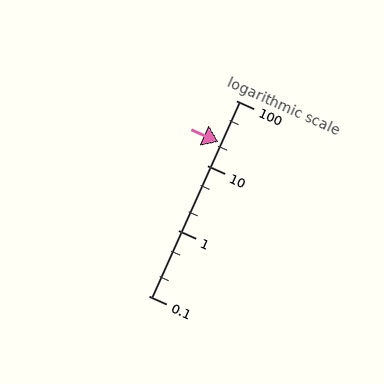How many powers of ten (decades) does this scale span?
The scale spans 3 decades, from 0.1 to 100.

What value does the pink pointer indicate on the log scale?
The pointer indicates approximately 23.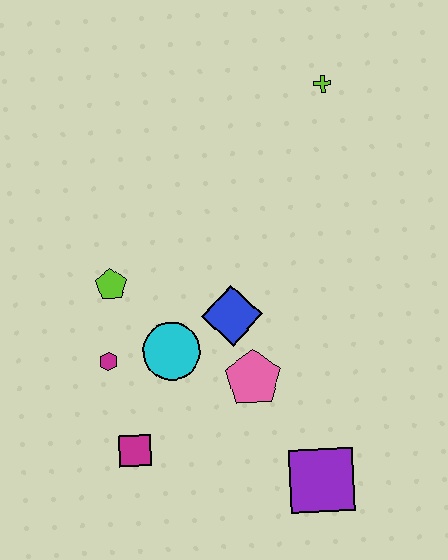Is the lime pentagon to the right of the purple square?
No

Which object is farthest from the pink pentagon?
The lime cross is farthest from the pink pentagon.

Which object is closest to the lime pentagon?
The magenta hexagon is closest to the lime pentagon.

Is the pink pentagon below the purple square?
No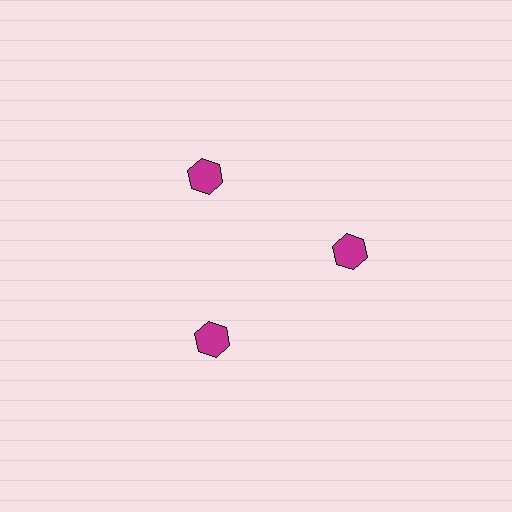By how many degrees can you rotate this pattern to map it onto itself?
The pattern maps onto itself every 120 degrees of rotation.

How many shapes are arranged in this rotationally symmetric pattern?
There are 3 shapes, arranged in 3 groups of 1.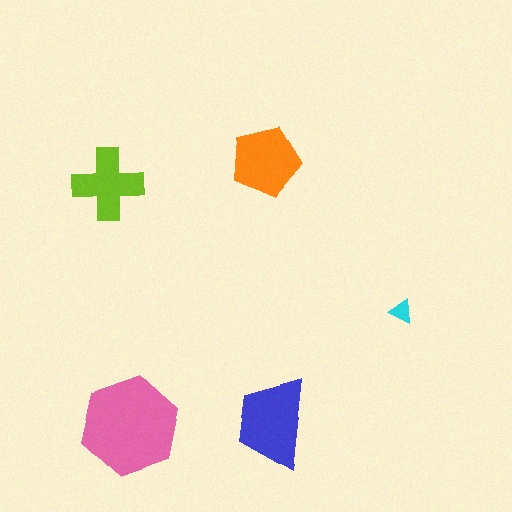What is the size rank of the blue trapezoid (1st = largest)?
2nd.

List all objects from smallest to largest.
The cyan triangle, the lime cross, the orange pentagon, the blue trapezoid, the pink hexagon.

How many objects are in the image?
There are 5 objects in the image.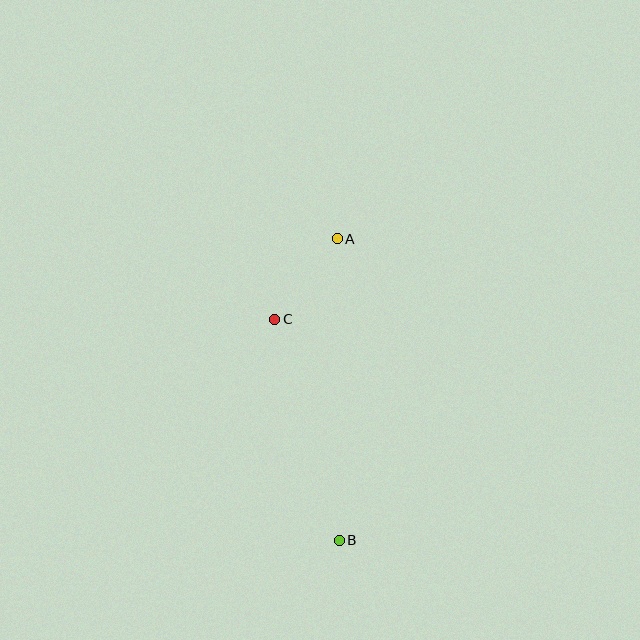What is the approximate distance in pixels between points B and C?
The distance between B and C is approximately 230 pixels.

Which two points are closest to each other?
Points A and C are closest to each other.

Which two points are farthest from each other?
Points A and B are farthest from each other.